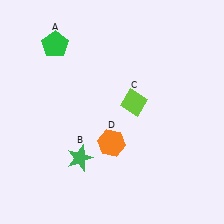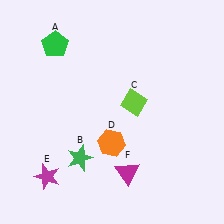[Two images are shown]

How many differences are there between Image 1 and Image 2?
There are 2 differences between the two images.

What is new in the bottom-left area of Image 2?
A magenta star (E) was added in the bottom-left area of Image 2.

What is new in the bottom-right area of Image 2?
A magenta triangle (F) was added in the bottom-right area of Image 2.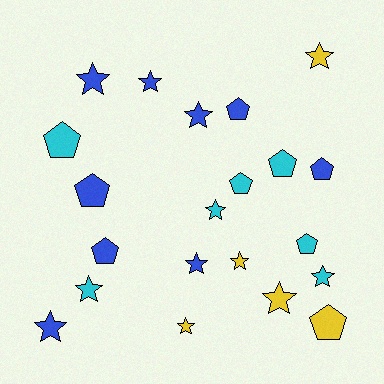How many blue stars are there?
There are 5 blue stars.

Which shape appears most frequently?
Star, with 12 objects.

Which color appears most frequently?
Blue, with 9 objects.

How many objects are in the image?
There are 21 objects.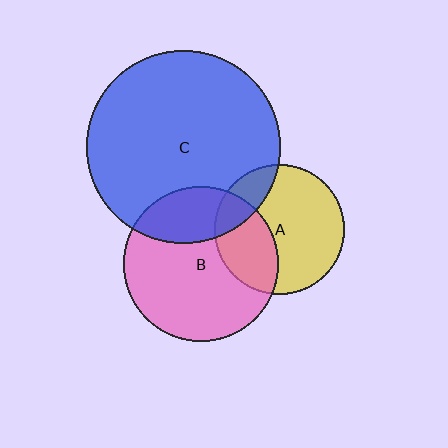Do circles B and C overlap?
Yes.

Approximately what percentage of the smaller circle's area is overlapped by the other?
Approximately 25%.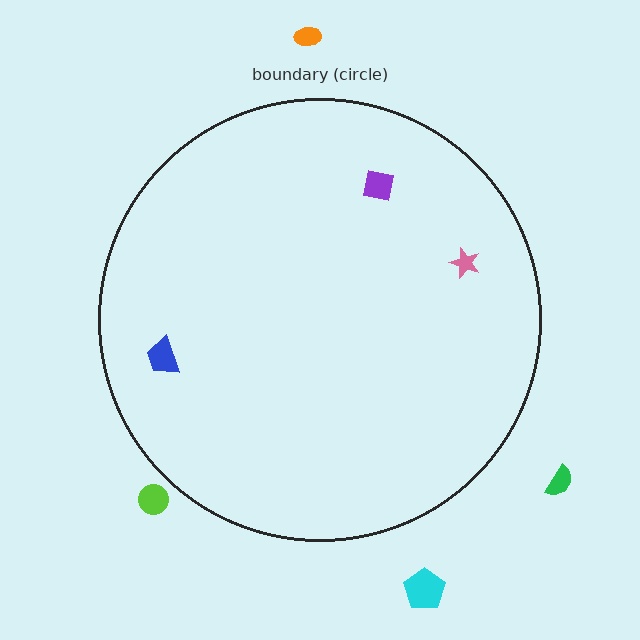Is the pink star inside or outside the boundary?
Inside.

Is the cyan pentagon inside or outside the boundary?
Outside.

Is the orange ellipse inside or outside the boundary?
Outside.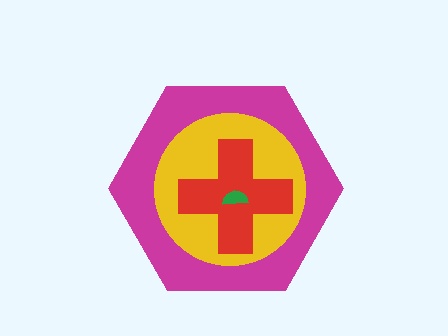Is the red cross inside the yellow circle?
Yes.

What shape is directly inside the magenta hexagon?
The yellow circle.